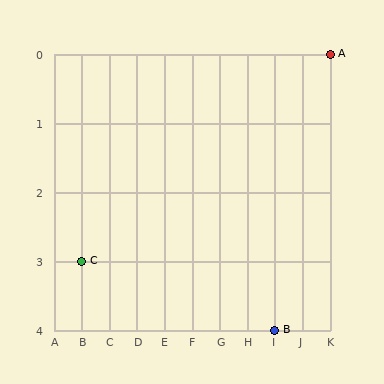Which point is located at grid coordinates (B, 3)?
Point C is at (B, 3).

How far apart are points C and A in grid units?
Points C and A are 9 columns and 3 rows apart (about 9.5 grid units diagonally).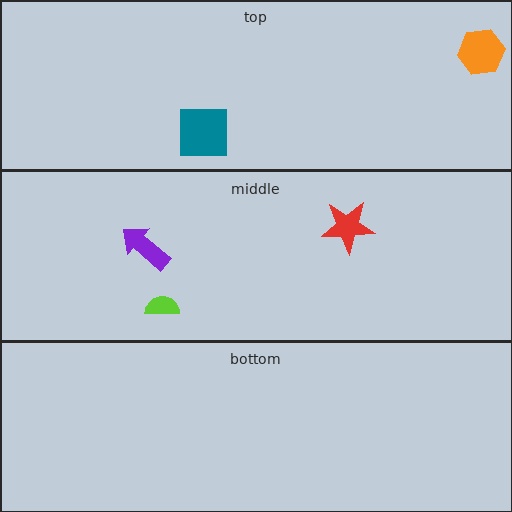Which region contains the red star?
The middle region.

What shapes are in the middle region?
The red star, the purple arrow, the lime semicircle.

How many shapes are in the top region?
2.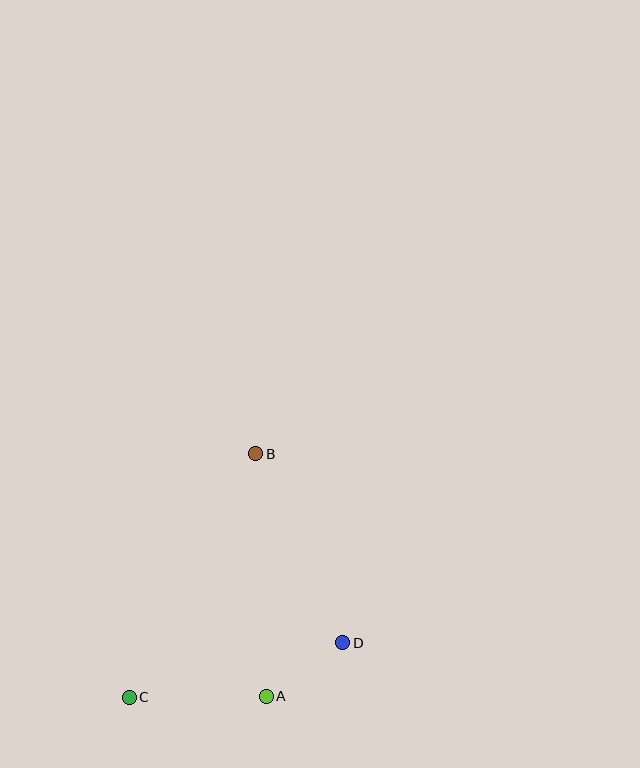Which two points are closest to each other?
Points A and D are closest to each other.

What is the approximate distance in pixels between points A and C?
The distance between A and C is approximately 137 pixels.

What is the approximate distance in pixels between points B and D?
The distance between B and D is approximately 208 pixels.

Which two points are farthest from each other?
Points B and C are farthest from each other.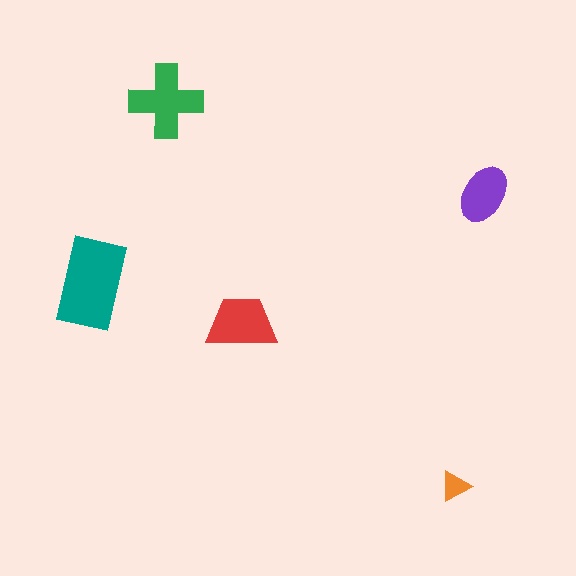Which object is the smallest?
The orange triangle.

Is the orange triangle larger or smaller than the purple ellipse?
Smaller.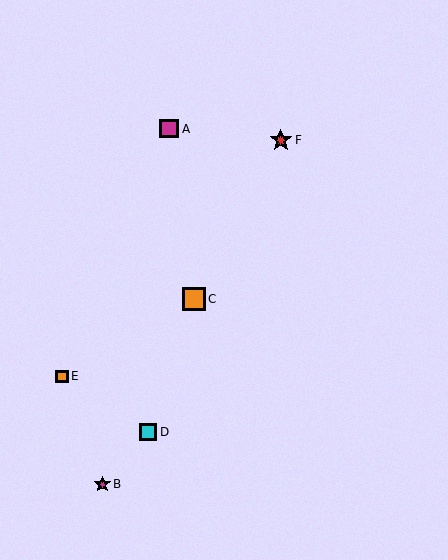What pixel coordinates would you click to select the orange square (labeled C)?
Click at (194, 299) to select the orange square C.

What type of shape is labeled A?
Shape A is a magenta square.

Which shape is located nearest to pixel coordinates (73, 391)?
The orange square (labeled E) at (62, 376) is nearest to that location.